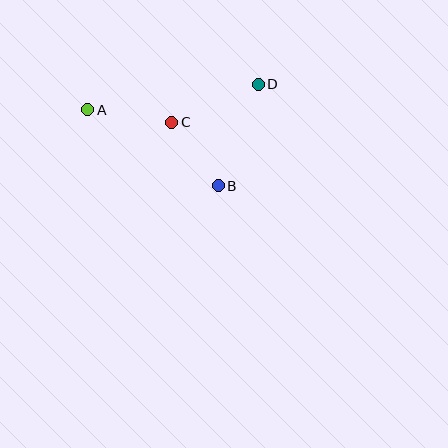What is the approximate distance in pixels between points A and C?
The distance between A and C is approximately 85 pixels.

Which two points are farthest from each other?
Points A and D are farthest from each other.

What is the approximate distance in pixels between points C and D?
The distance between C and D is approximately 95 pixels.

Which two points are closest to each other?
Points B and C are closest to each other.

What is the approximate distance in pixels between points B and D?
The distance between B and D is approximately 109 pixels.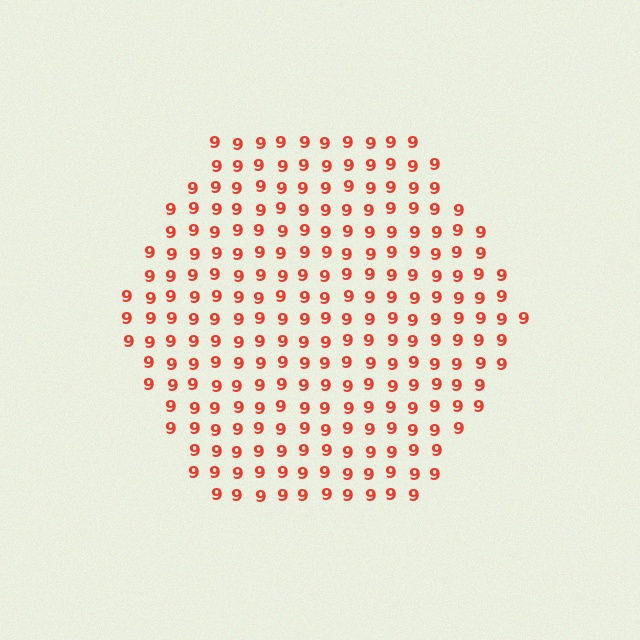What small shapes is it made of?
It is made of small digit 9's.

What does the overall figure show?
The overall figure shows a hexagon.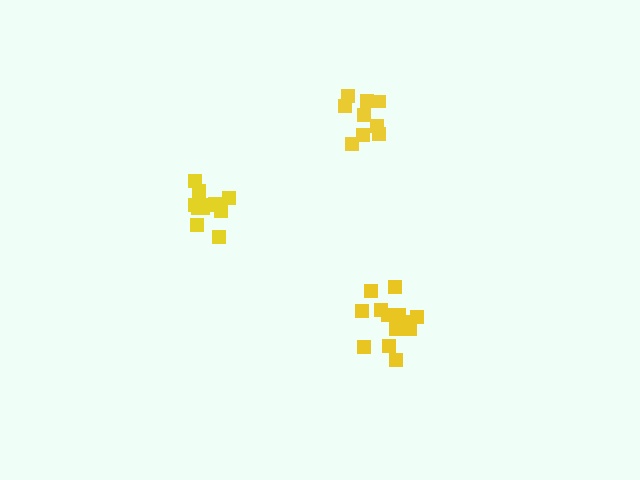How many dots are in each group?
Group 1: 14 dots, Group 2: 11 dots, Group 3: 9 dots (34 total).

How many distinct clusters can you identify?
There are 3 distinct clusters.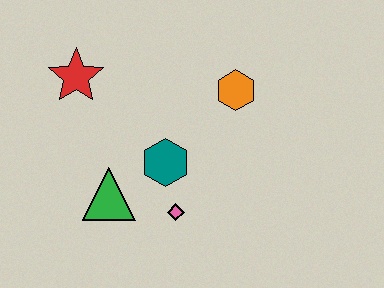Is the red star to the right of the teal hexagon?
No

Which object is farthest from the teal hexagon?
The red star is farthest from the teal hexagon.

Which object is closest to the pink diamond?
The teal hexagon is closest to the pink diamond.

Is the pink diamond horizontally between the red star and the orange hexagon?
Yes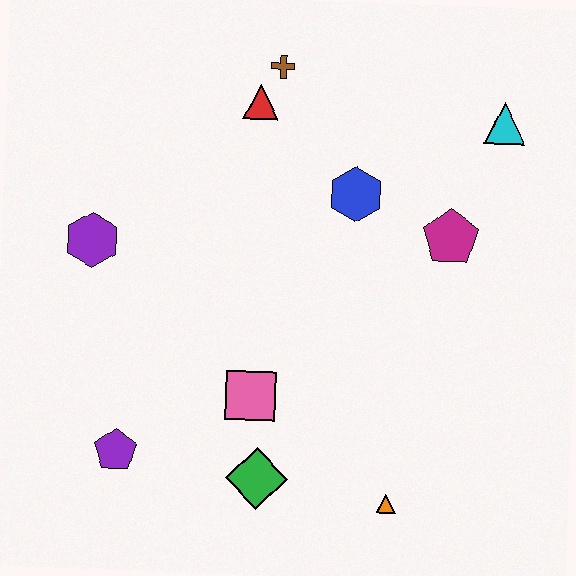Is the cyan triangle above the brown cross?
No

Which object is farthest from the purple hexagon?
The cyan triangle is farthest from the purple hexagon.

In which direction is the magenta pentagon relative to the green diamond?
The magenta pentagon is above the green diamond.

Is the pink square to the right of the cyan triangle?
No